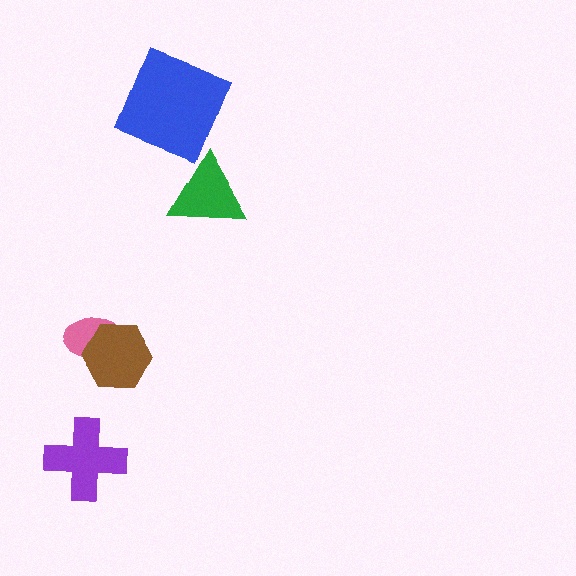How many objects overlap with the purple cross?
0 objects overlap with the purple cross.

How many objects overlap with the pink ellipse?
1 object overlaps with the pink ellipse.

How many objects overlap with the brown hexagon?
1 object overlaps with the brown hexagon.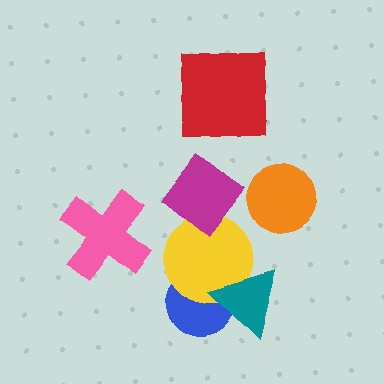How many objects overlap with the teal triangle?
2 objects overlap with the teal triangle.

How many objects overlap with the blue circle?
2 objects overlap with the blue circle.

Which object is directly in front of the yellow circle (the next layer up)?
The magenta diamond is directly in front of the yellow circle.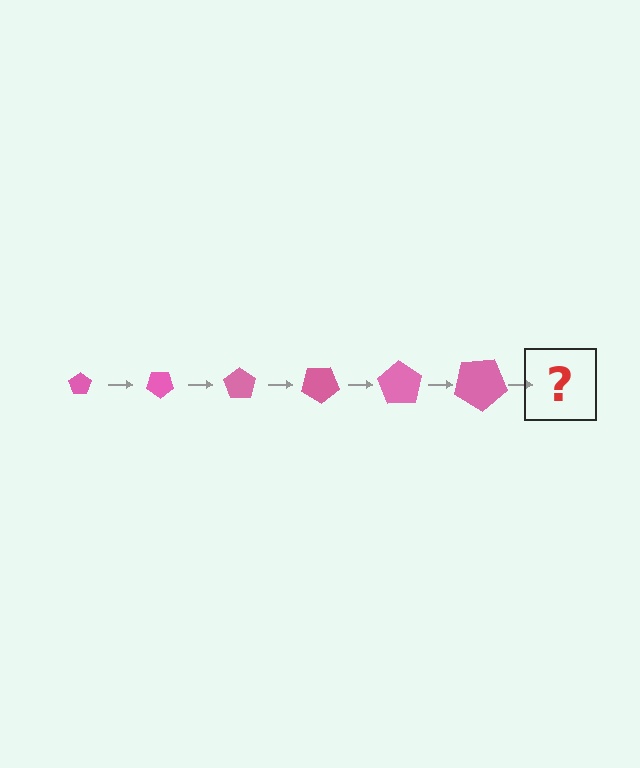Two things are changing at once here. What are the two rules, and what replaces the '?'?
The two rules are that the pentagon grows larger each step and it rotates 35 degrees each step. The '?' should be a pentagon, larger than the previous one and rotated 210 degrees from the start.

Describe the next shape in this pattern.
It should be a pentagon, larger than the previous one and rotated 210 degrees from the start.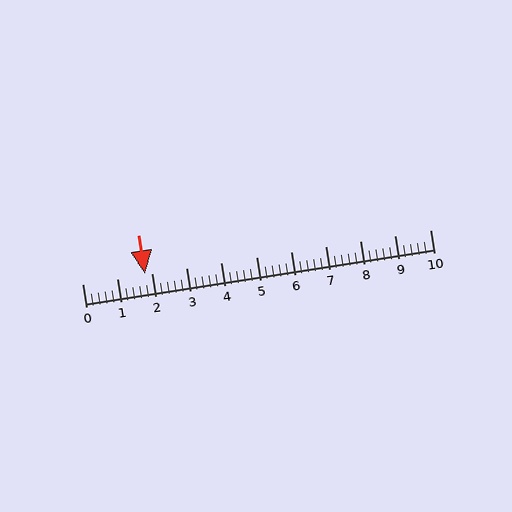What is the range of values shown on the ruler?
The ruler shows values from 0 to 10.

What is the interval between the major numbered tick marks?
The major tick marks are spaced 1 units apart.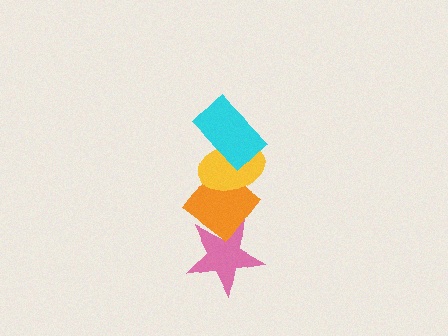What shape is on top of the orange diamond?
The yellow ellipse is on top of the orange diamond.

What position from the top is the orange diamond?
The orange diamond is 3rd from the top.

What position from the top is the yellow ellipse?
The yellow ellipse is 2nd from the top.